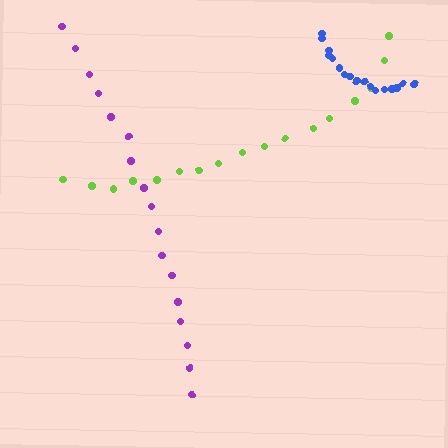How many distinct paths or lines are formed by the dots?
There are 3 distinct paths.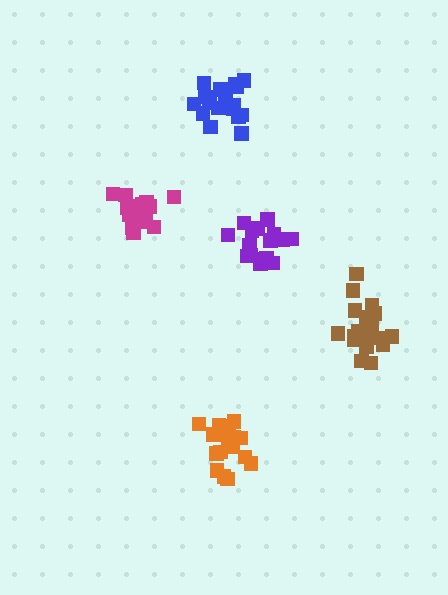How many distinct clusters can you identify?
There are 5 distinct clusters.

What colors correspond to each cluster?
The clusters are colored: magenta, brown, orange, purple, blue.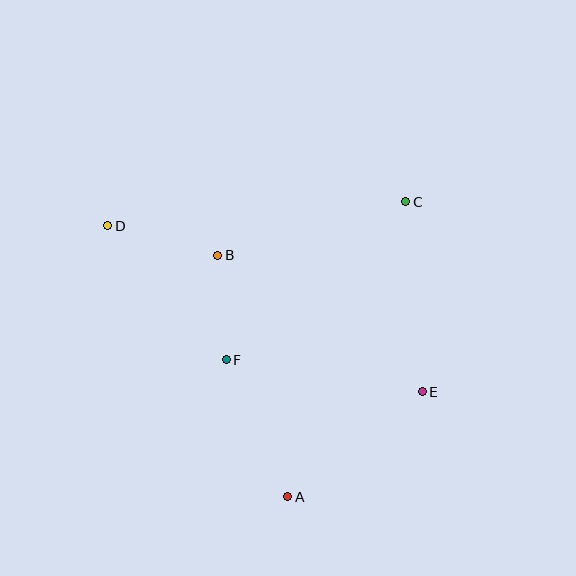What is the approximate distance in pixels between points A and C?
The distance between A and C is approximately 318 pixels.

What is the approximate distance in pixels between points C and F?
The distance between C and F is approximately 239 pixels.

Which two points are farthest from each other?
Points D and E are farthest from each other.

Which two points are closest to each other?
Points B and F are closest to each other.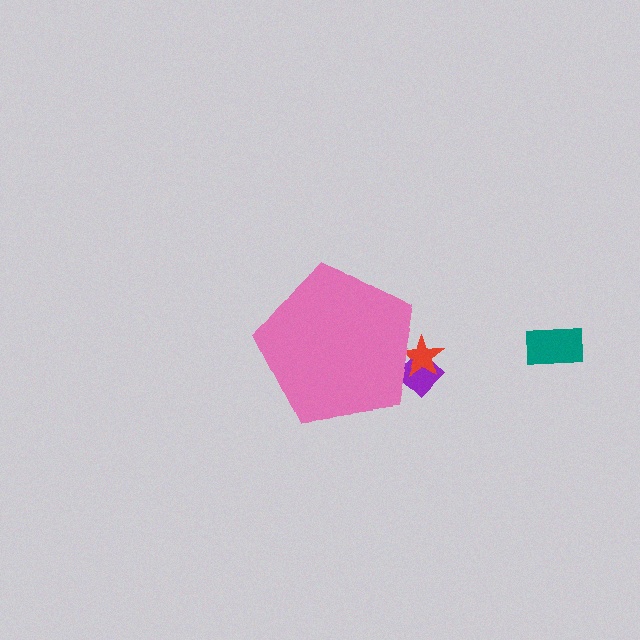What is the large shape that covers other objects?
A pink pentagon.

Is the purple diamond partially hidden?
Yes, the purple diamond is partially hidden behind the pink pentagon.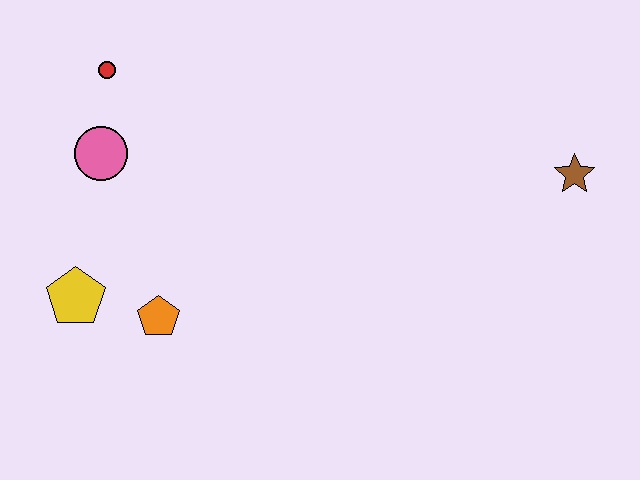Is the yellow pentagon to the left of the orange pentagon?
Yes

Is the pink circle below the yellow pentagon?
No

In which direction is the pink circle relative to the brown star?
The pink circle is to the left of the brown star.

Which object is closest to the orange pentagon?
The yellow pentagon is closest to the orange pentagon.